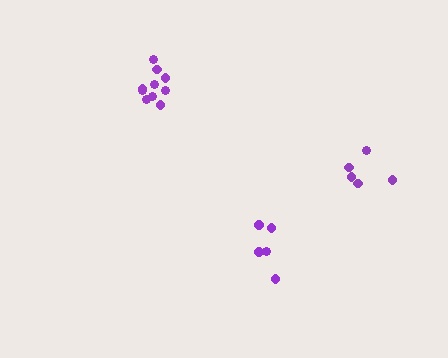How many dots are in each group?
Group 1: 5 dots, Group 2: 5 dots, Group 3: 10 dots (20 total).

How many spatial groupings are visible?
There are 3 spatial groupings.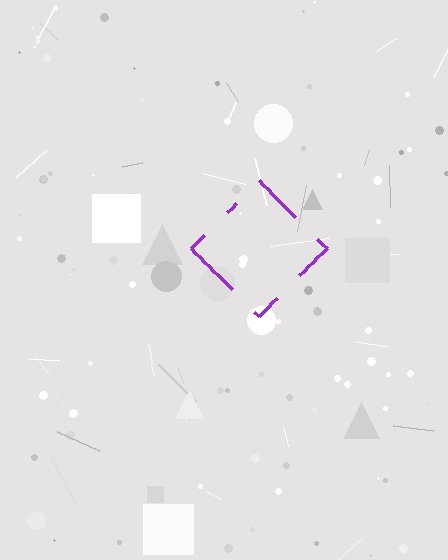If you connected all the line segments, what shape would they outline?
They would outline a diamond.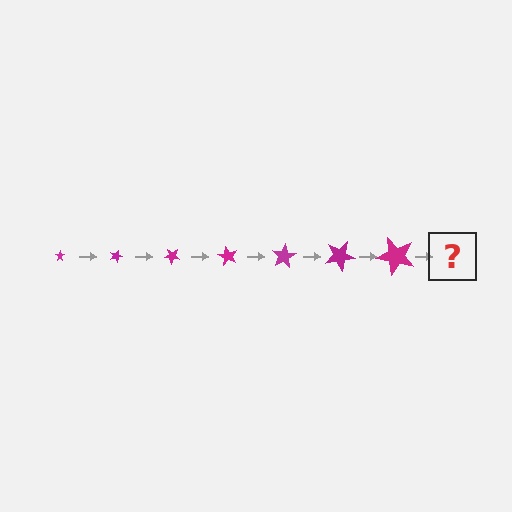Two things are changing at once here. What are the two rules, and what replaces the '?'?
The two rules are that the star grows larger each step and it rotates 20 degrees each step. The '?' should be a star, larger than the previous one and rotated 140 degrees from the start.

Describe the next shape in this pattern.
It should be a star, larger than the previous one and rotated 140 degrees from the start.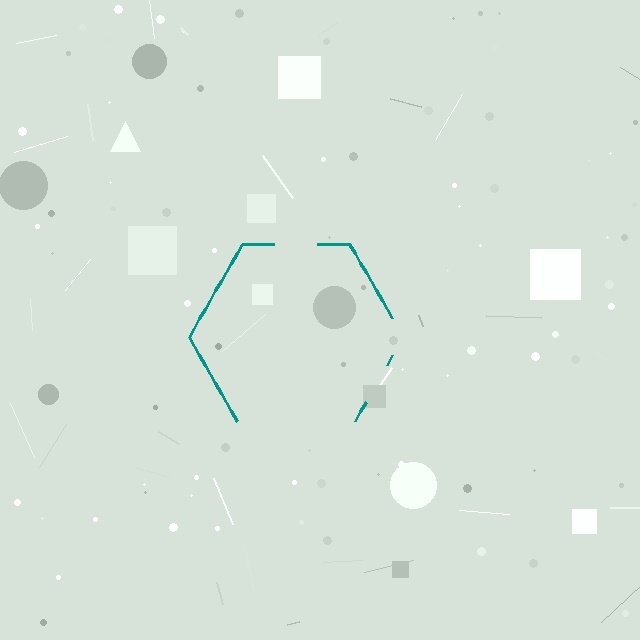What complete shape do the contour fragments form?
The contour fragments form a hexagon.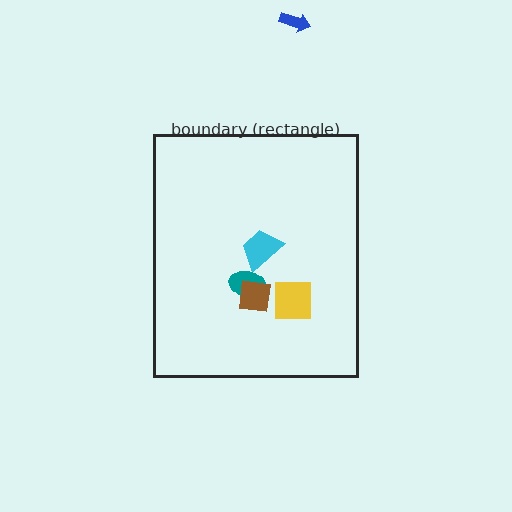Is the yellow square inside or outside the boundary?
Inside.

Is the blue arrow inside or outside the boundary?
Outside.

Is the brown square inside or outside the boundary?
Inside.